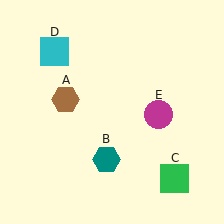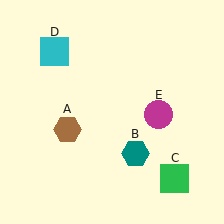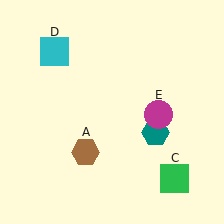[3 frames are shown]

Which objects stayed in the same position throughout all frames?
Green square (object C) and cyan square (object D) and magenta circle (object E) remained stationary.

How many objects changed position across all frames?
2 objects changed position: brown hexagon (object A), teal hexagon (object B).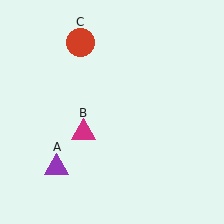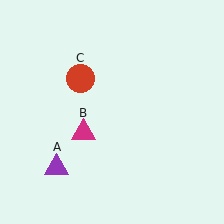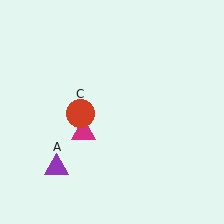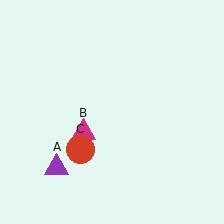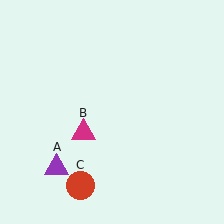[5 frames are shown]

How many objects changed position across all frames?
1 object changed position: red circle (object C).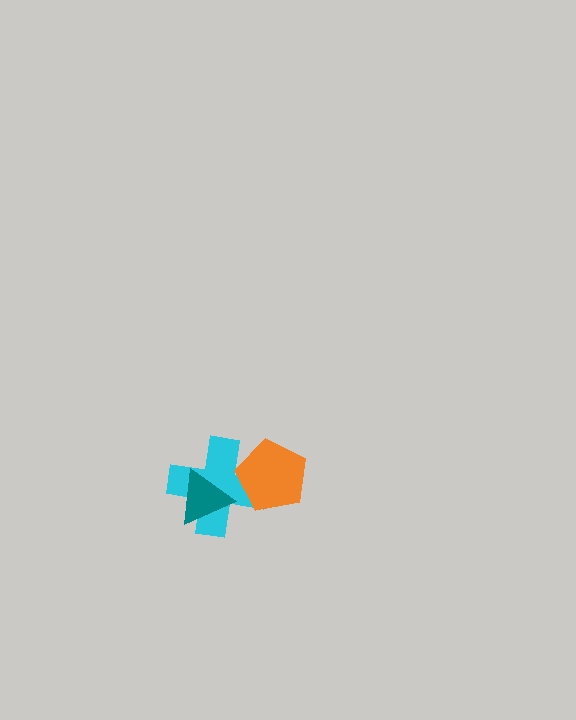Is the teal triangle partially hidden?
No, no other shape covers it.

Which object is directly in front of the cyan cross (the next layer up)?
The teal triangle is directly in front of the cyan cross.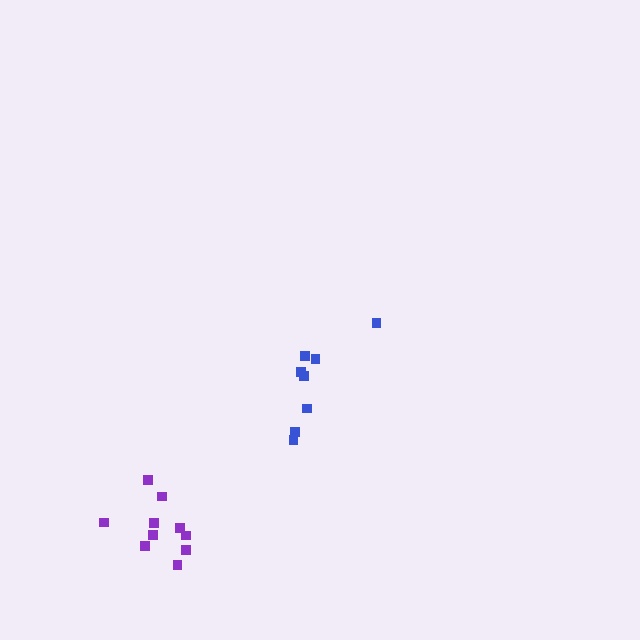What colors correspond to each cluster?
The clusters are colored: purple, blue.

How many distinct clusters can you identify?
There are 2 distinct clusters.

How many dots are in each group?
Group 1: 10 dots, Group 2: 8 dots (18 total).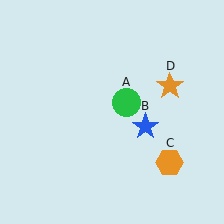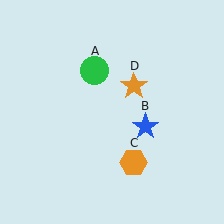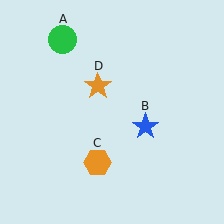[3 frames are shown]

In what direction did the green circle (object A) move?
The green circle (object A) moved up and to the left.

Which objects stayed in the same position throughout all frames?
Blue star (object B) remained stationary.